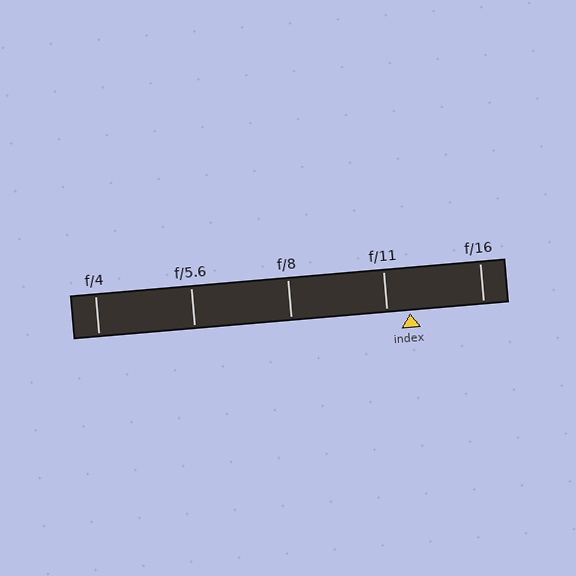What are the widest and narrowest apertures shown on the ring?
The widest aperture shown is f/4 and the narrowest is f/16.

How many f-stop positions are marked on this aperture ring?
There are 5 f-stop positions marked.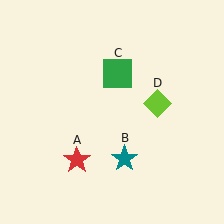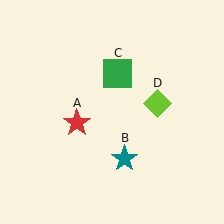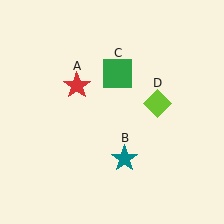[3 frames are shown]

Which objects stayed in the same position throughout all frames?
Teal star (object B) and green square (object C) and lime diamond (object D) remained stationary.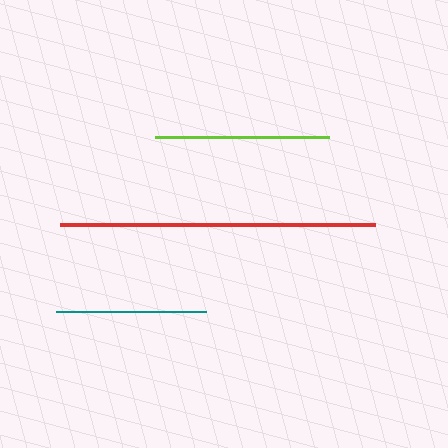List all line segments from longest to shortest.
From longest to shortest: red, lime, teal.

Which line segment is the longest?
The red line is the longest at approximately 315 pixels.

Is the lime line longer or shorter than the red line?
The red line is longer than the lime line.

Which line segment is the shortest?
The teal line is the shortest at approximately 150 pixels.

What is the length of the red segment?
The red segment is approximately 315 pixels long.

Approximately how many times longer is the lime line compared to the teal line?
The lime line is approximately 1.2 times the length of the teal line.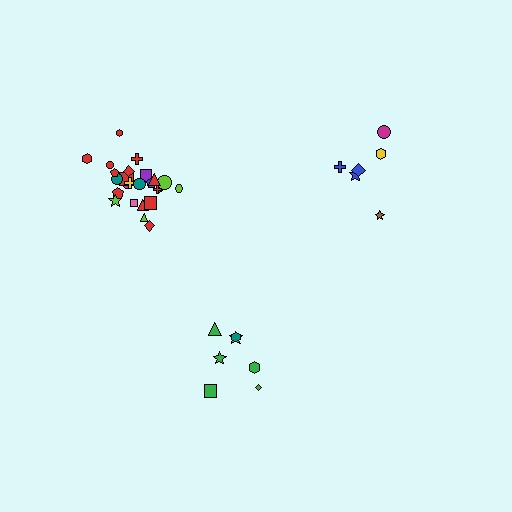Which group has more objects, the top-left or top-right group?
The top-left group.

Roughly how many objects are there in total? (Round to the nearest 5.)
Roughly 40 objects in total.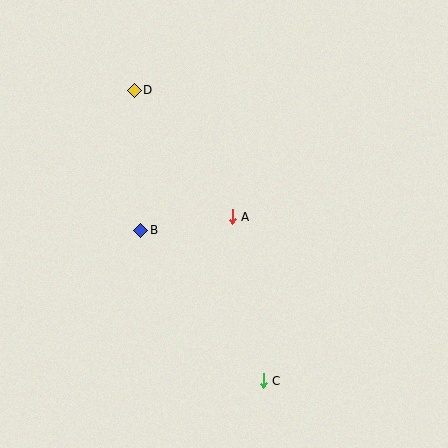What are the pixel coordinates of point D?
Point D is at (134, 90).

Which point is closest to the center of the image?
Point A at (232, 217) is closest to the center.